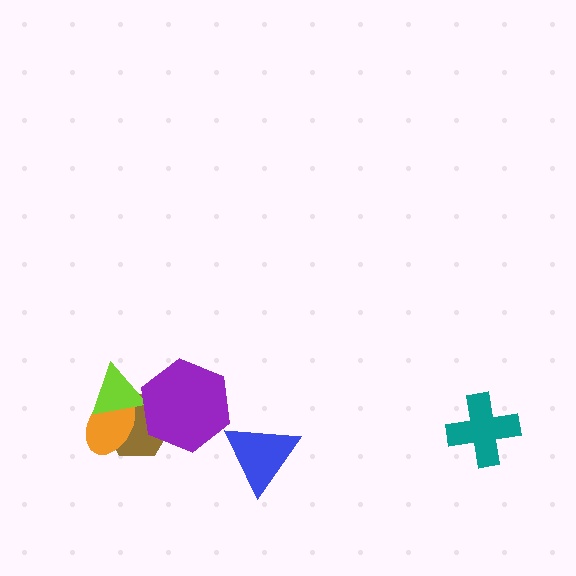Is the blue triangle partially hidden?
No, no other shape covers it.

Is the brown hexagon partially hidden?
Yes, it is partially covered by another shape.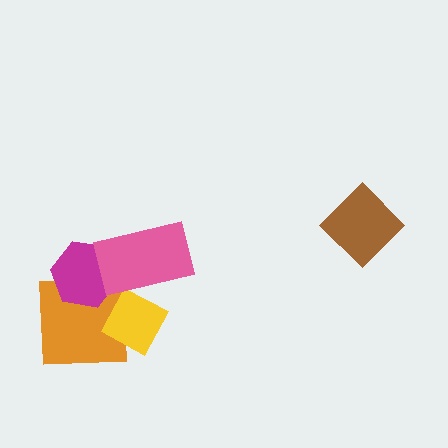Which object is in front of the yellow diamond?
The pink rectangle is in front of the yellow diamond.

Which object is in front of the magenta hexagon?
The pink rectangle is in front of the magenta hexagon.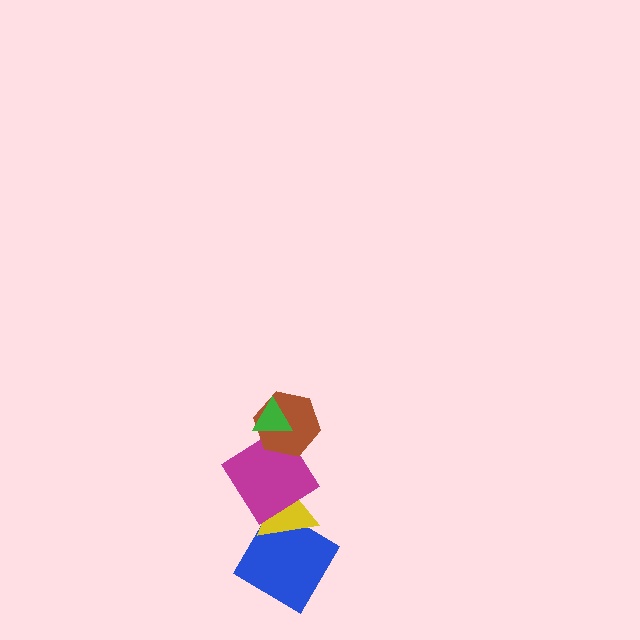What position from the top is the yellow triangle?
The yellow triangle is 4th from the top.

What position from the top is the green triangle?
The green triangle is 1st from the top.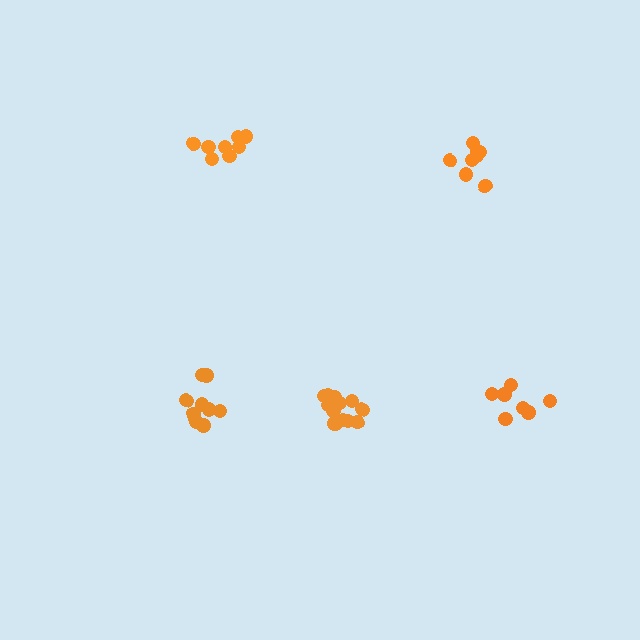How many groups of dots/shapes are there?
There are 5 groups.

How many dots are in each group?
Group 1: 8 dots, Group 2: 8 dots, Group 3: 7 dots, Group 4: 10 dots, Group 5: 13 dots (46 total).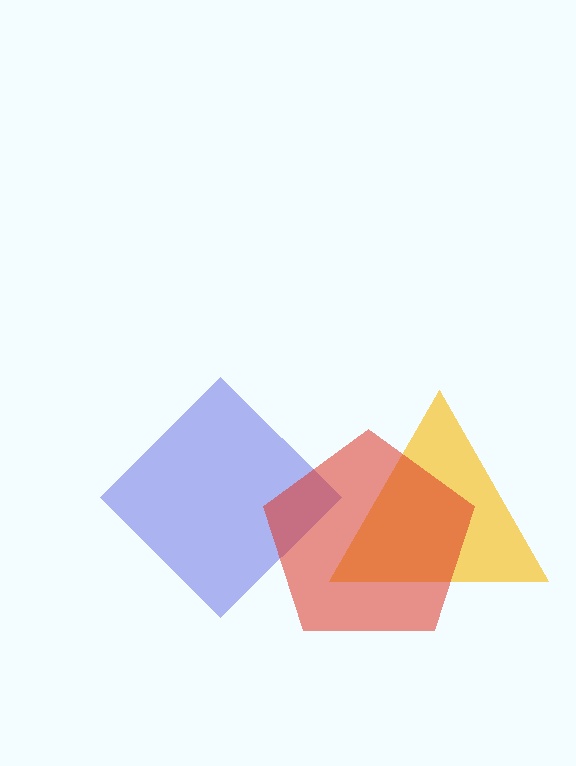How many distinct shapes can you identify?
There are 3 distinct shapes: a blue diamond, a yellow triangle, a red pentagon.